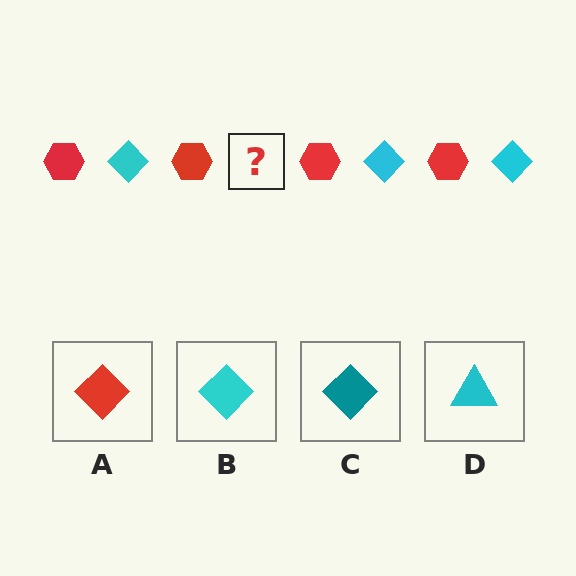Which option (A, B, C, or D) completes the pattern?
B.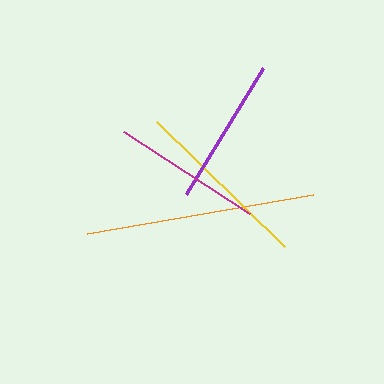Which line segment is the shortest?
The purple line is the shortest at approximately 148 pixels.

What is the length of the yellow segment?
The yellow segment is approximately 179 pixels long.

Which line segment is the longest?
The orange line is the longest at approximately 230 pixels.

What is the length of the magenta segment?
The magenta segment is approximately 150 pixels long.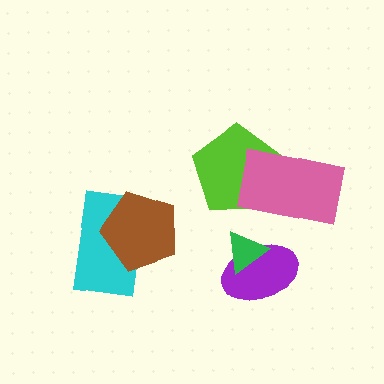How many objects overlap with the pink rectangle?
1 object overlaps with the pink rectangle.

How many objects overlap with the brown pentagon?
1 object overlaps with the brown pentagon.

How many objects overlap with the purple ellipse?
1 object overlaps with the purple ellipse.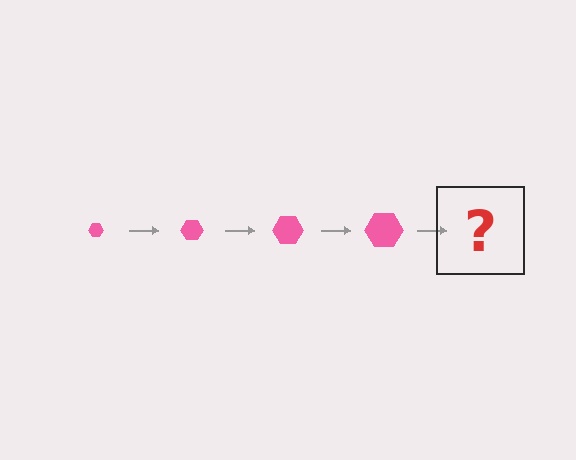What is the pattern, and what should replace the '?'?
The pattern is that the hexagon gets progressively larger each step. The '?' should be a pink hexagon, larger than the previous one.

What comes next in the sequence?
The next element should be a pink hexagon, larger than the previous one.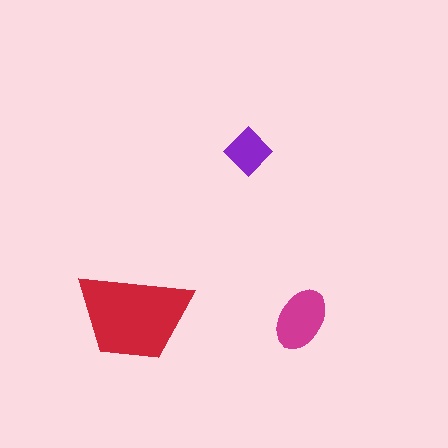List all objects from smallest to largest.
The purple diamond, the magenta ellipse, the red trapezoid.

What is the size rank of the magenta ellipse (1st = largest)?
2nd.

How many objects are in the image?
There are 3 objects in the image.